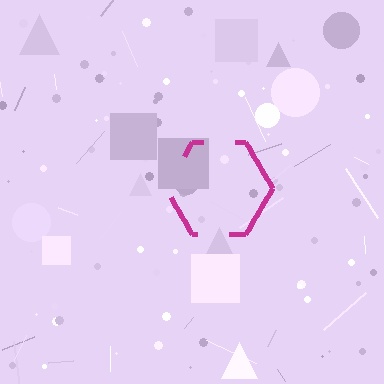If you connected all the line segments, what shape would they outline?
They would outline a hexagon.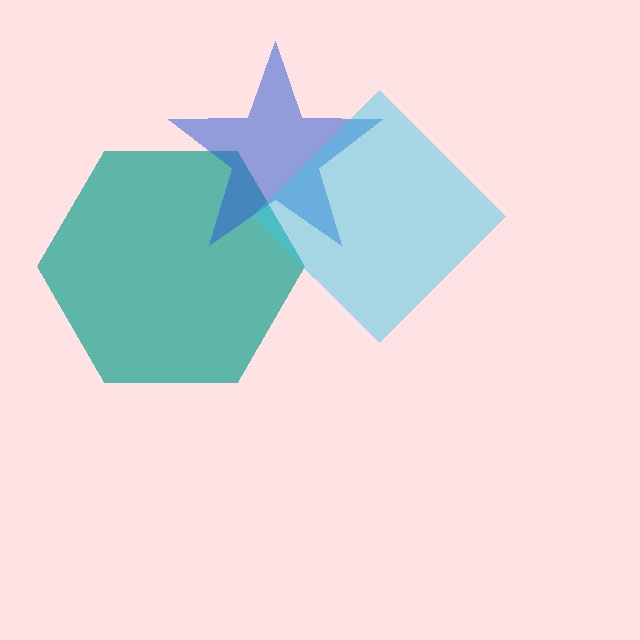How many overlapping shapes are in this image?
There are 3 overlapping shapes in the image.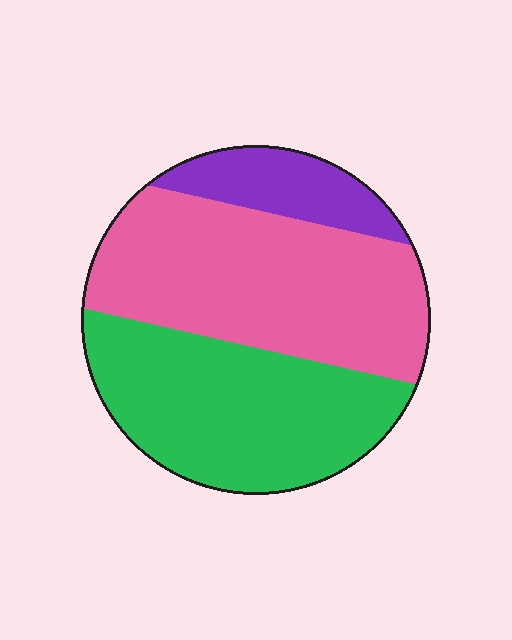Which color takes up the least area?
Purple, at roughly 15%.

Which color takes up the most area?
Pink, at roughly 45%.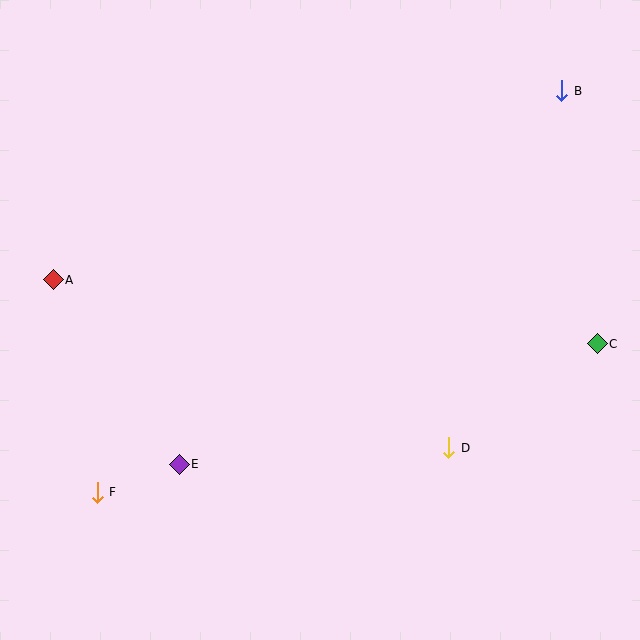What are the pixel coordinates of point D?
Point D is at (449, 448).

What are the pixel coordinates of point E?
Point E is at (179, 464).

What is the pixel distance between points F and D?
The distance between F and D is 354 pixels.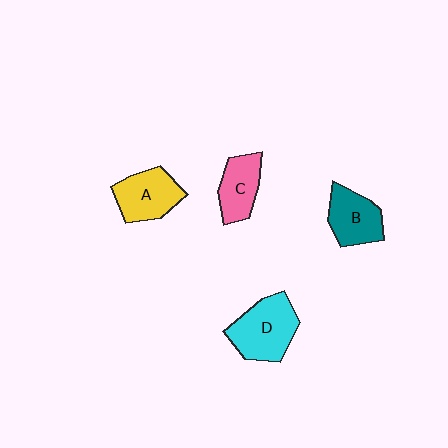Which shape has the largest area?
Shape D (cyan).